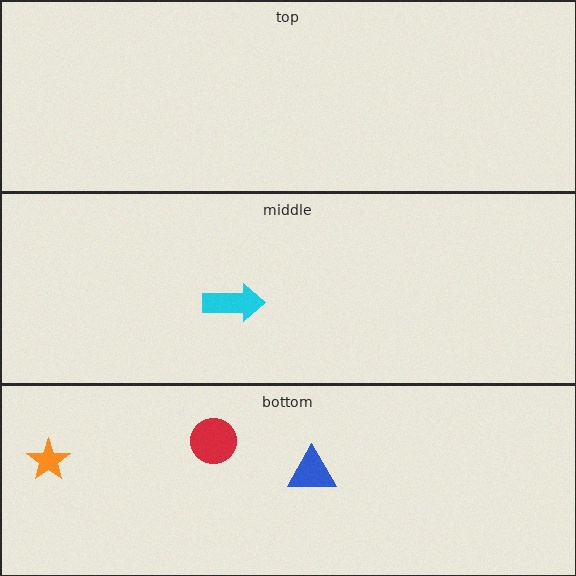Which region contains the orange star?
The bottom region.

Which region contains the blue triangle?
The bottom region.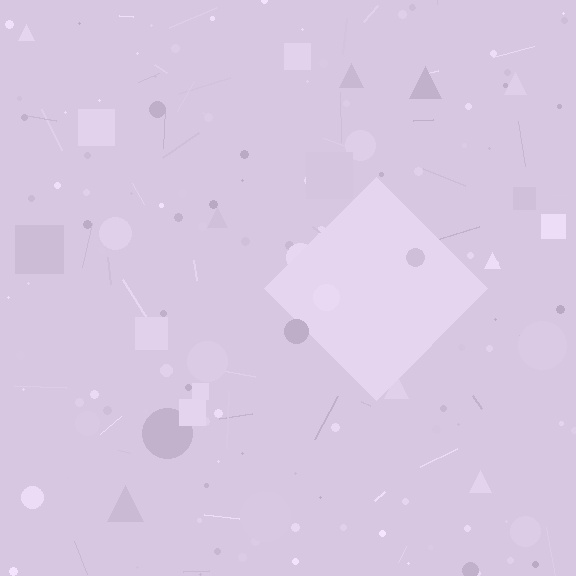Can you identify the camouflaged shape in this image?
The camouflaged shape is a diamond.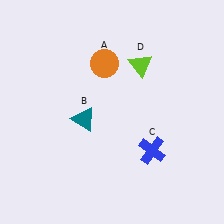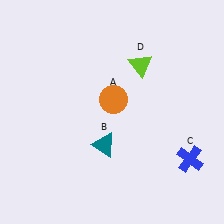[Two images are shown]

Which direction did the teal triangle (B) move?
The teal triangle (B) moved down.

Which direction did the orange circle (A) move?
The orange circle (A) moved down.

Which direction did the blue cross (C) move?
The blue cross (C) moved right.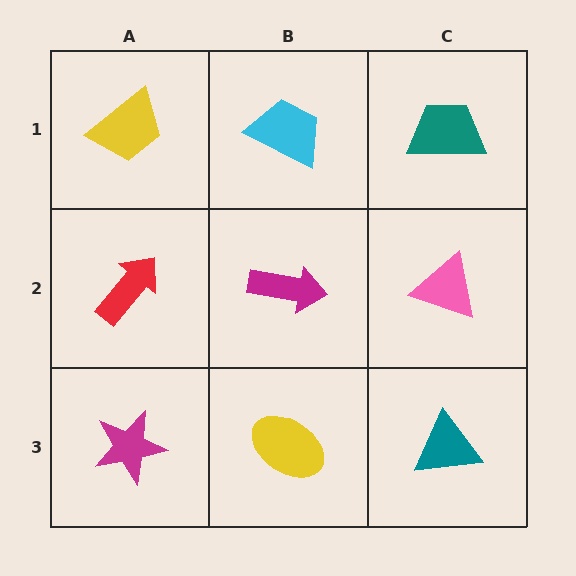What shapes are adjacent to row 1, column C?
A pink triangle (row 2, column C), a cyan trapezoid (row 1, column B).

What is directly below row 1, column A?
A red arrow.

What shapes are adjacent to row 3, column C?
A pink triangle (row 2, column C), a yellow ellipse (row 3, column B).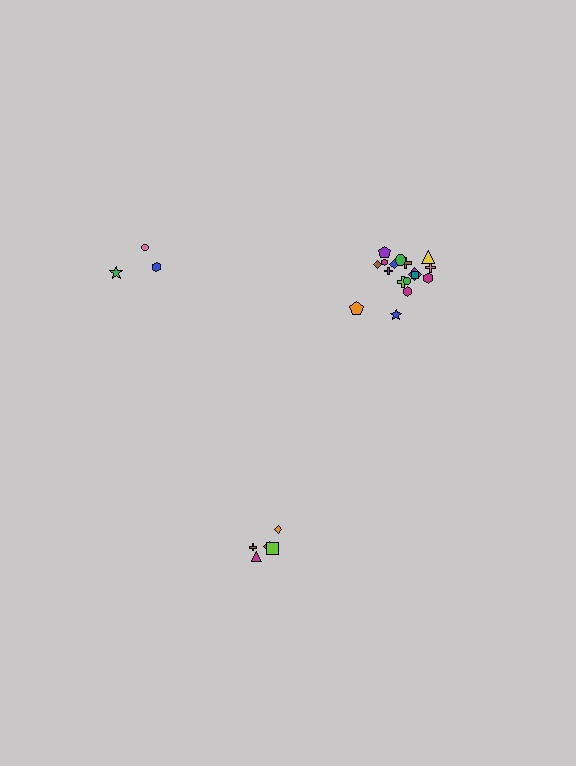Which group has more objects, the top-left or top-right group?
The top-right group.